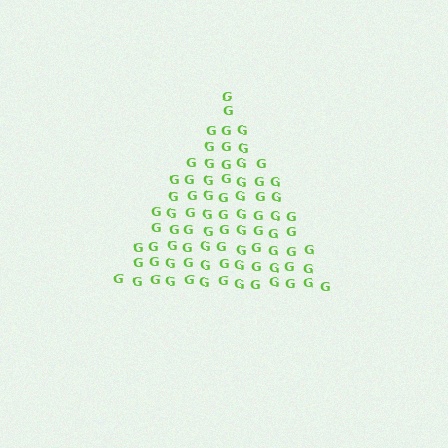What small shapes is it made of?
It is made of small letter G's.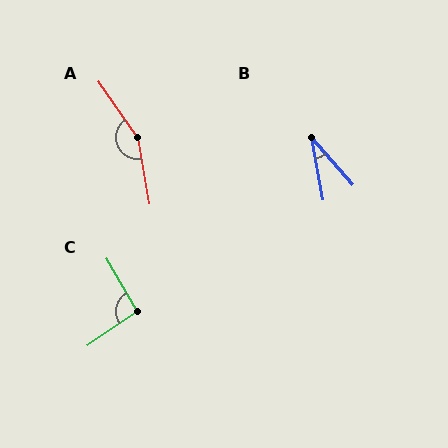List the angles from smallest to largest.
B (31°), C (95°), A (155°).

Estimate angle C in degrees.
Approximately 95 degrees.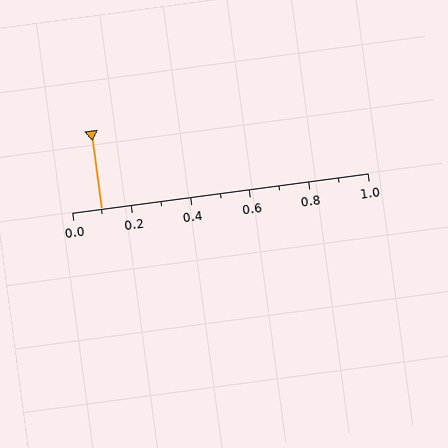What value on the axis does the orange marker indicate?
The marker indicates approximately 0.1.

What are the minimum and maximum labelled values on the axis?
The axis runs from 0.0 to 1.0.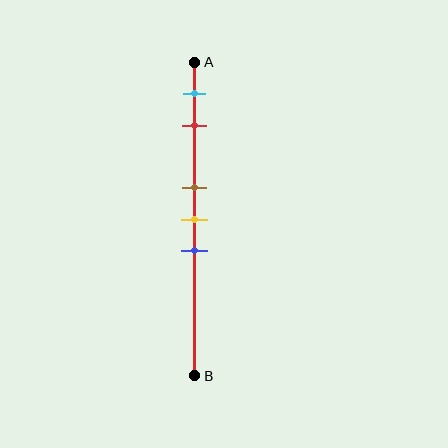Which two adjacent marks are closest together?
The brown and yellow marks are the closest adjacent pair.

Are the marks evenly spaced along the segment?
No, the marks are not evenly spaced.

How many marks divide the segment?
There are 5 marks dividing the segment.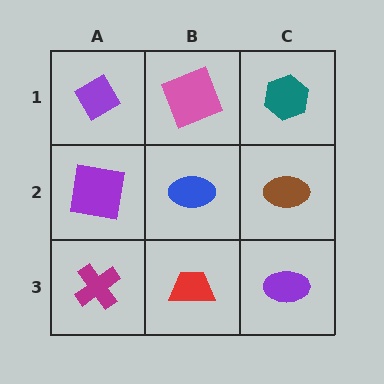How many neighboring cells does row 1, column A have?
2.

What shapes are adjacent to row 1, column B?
A blue ellipse (row 2, column B), a purple diamond (row 1, column A), a teal hexagon (row 1, column C).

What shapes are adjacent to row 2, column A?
A purple diamond (row 1, column A), a magenta cross (row 3, column A), a blue ellipse (row 2, column B).